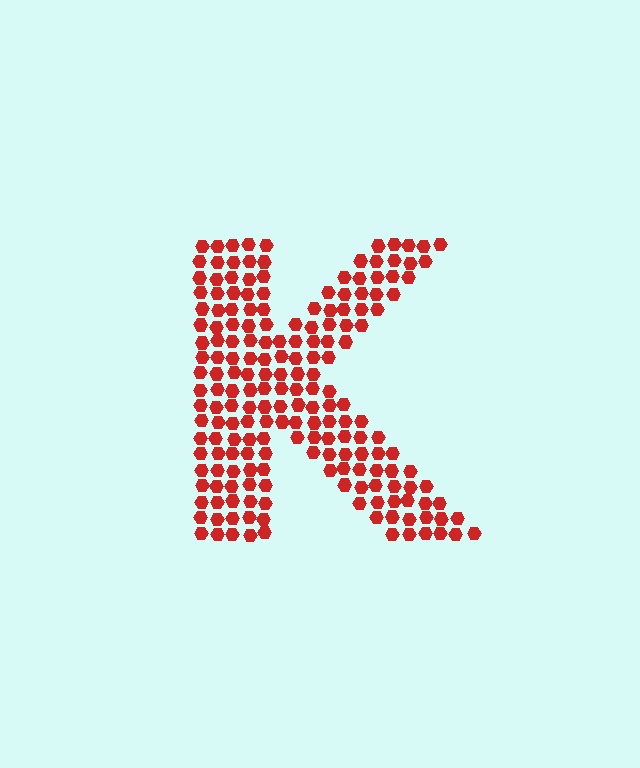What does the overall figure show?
The overall figure shows the letter K.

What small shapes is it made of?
It is made of small hexagons.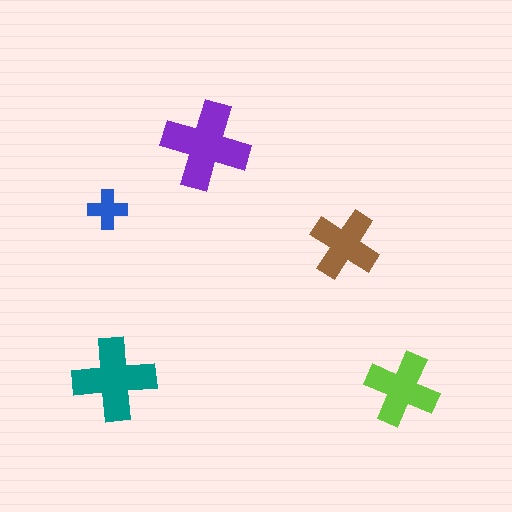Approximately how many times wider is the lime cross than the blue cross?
About 2 times wider.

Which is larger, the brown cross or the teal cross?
The teal one.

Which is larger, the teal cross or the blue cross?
The teal one.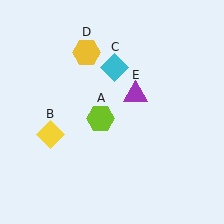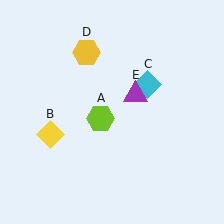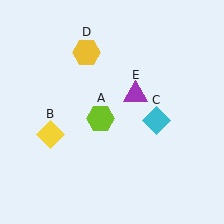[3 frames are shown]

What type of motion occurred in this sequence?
The cyan diamond (object C) rotated clockwise around the center of the scene.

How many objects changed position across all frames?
1 object changed position: cyan diamond (object C).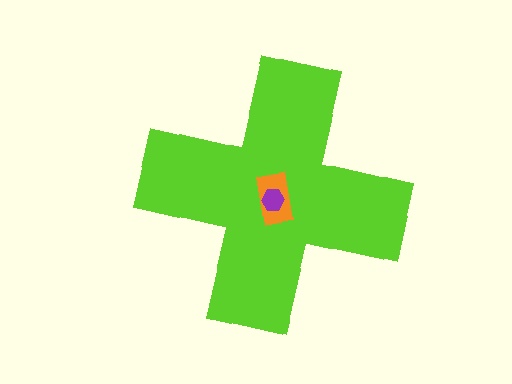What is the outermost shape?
The lime cross.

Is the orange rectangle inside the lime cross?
Yes.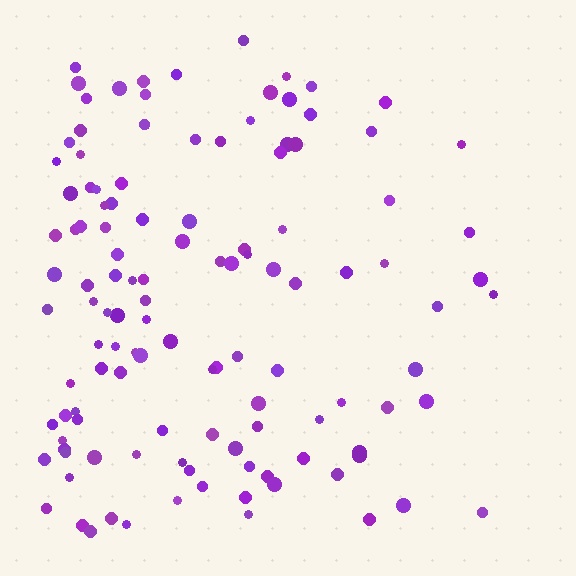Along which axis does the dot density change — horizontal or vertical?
Horizontal.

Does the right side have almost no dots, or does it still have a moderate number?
Still a moderate number, just noticeably fewer than the left.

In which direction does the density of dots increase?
From right to left, with the left side densest.